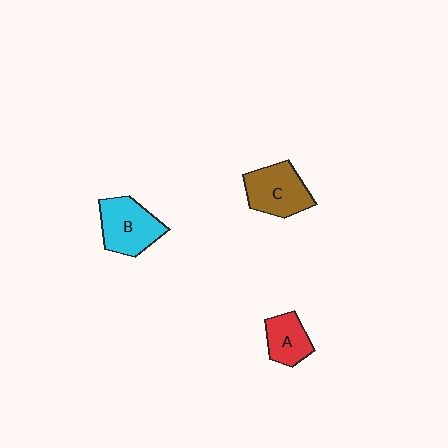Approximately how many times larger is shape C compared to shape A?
Approximately 1.5 times.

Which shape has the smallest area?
Shape A (red).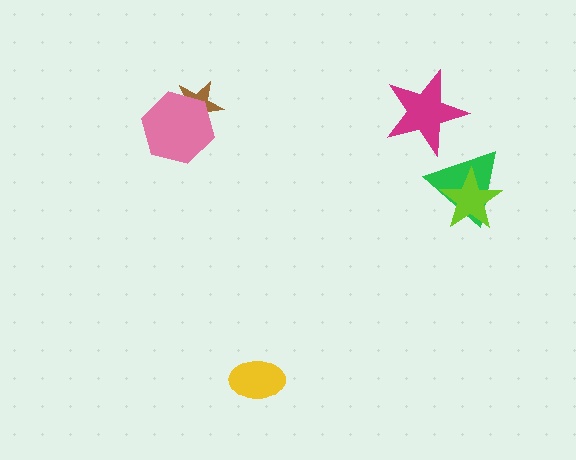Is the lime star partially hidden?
No, no other shape covers it.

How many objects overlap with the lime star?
1 object overlaps with the lime star.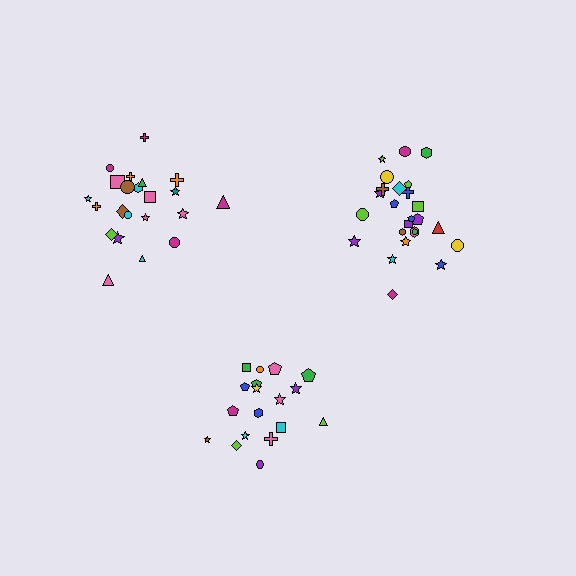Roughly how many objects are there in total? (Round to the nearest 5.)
Roughly 65 objects in total.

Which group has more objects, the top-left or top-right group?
The top-right group.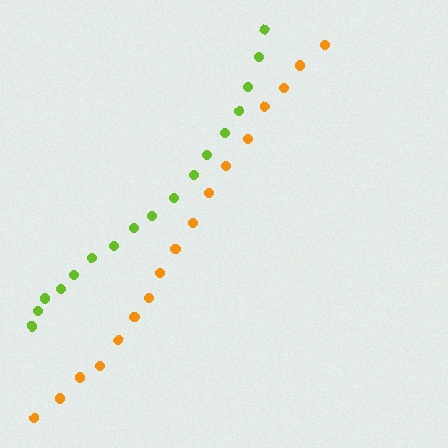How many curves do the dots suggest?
There are 2 distinct paths.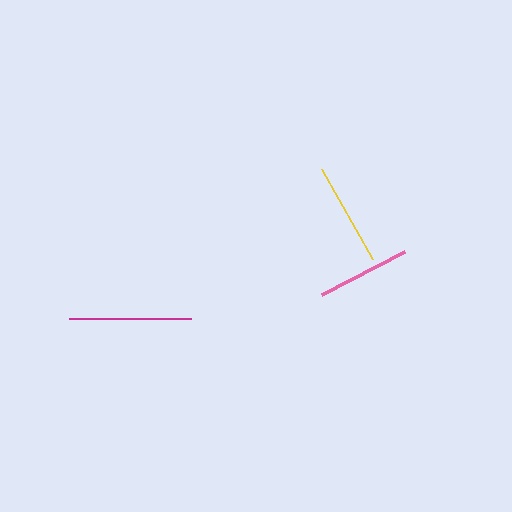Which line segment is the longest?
The magenta line is the longest at approximately 122 pixels.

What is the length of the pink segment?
The pink segment is approximately 94 pixels long.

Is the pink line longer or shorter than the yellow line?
The yellow line is longer than the pink line.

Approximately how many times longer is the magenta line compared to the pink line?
The magenta line is approximately 1.3 times the length of the pink line.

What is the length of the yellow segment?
The yellow segment is approximately 104 pixels long.